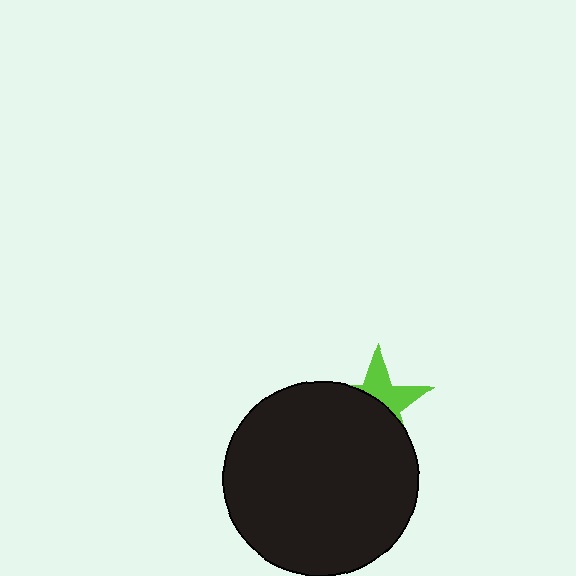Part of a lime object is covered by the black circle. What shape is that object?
It is a star.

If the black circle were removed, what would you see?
You would see the complete lime star.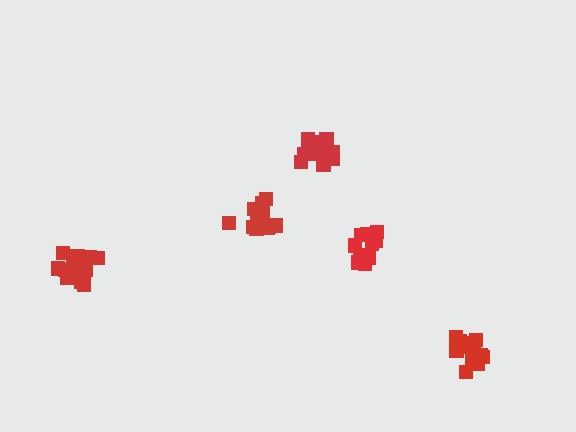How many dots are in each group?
Group 1: 17 dots, Group 2: 12 dots, Group 3: 16 dots, Group 4: 14 dots, Group 5: 15 dots (74 total).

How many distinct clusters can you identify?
There are 5 distinct clusters.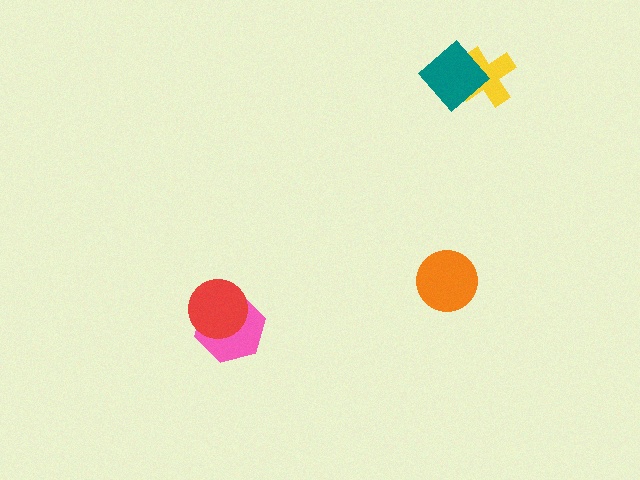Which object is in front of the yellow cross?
The teal diamond is in front of the yellow cross.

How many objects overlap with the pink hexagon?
1 object overlaps with the pink hexagon.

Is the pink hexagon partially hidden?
Yes, it is partially covered by another shape.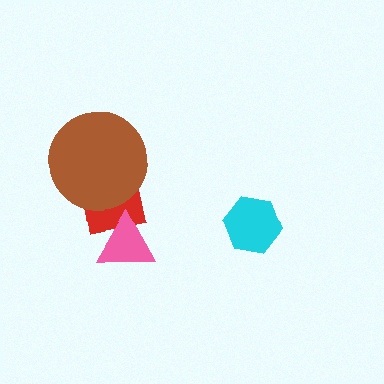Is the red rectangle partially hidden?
Yes, it is partially covered by another shape.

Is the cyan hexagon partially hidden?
No, no other shape covers it.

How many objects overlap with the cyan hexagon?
0 objects overlap with the cyan hexagon.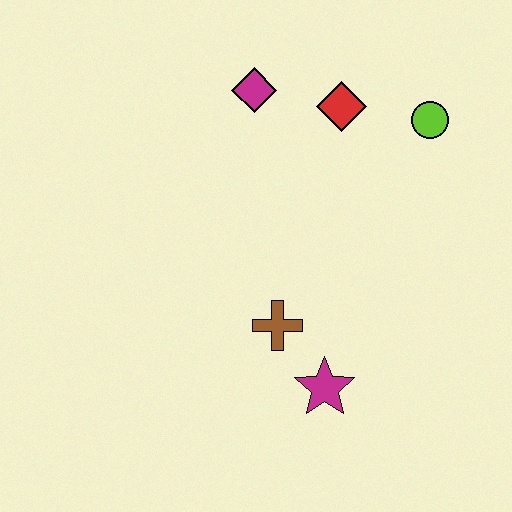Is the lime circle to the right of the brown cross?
Yes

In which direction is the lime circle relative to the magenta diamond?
The lime circle is to the right of the magenta diamond.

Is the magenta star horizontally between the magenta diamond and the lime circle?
Yes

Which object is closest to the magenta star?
The brown cross is closest to the magenta star.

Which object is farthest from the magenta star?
The magenta diamond is farthest from the magenta star.